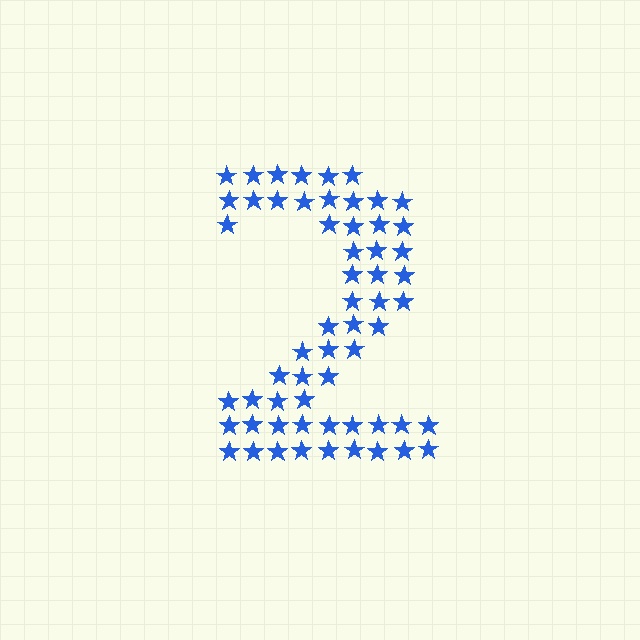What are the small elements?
The small elements are stars.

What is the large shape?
The large shape is the digit 2.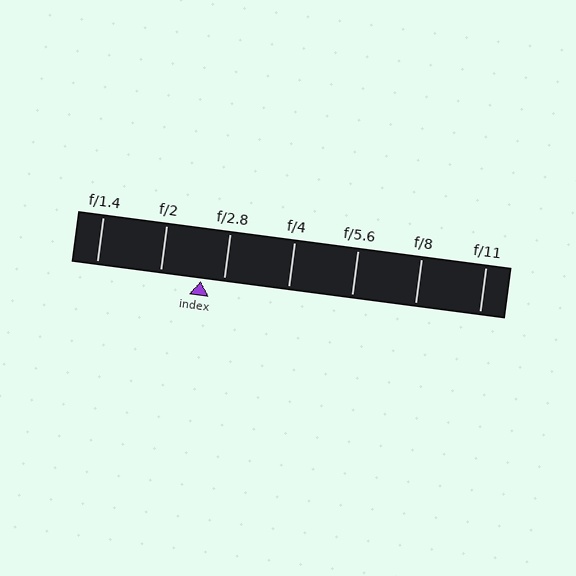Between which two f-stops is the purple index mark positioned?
The index mark is between f/2 and f/2.8.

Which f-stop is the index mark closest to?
The index mark is closest to f/2.8.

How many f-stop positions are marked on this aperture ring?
There are 7 f-stop positions marked.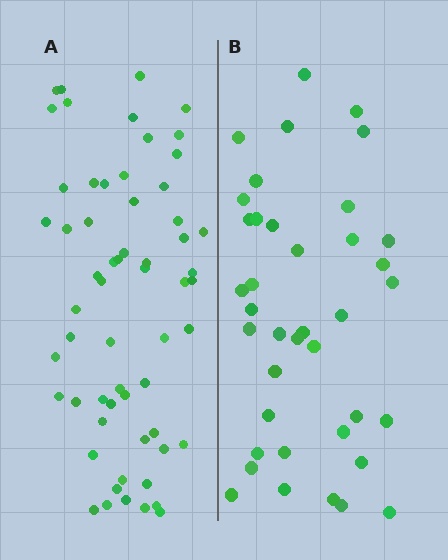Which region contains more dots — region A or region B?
Region A (the left region) has more dots.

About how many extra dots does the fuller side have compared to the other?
Region A has approximately 20 more dots than region B.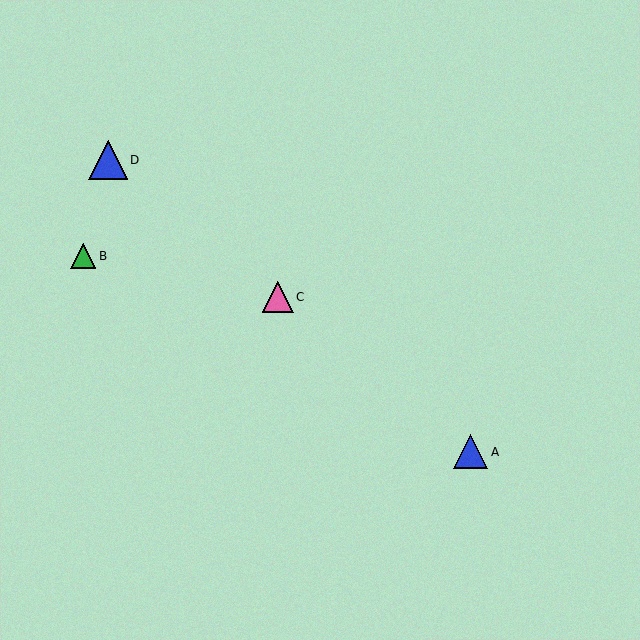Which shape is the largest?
The blue triangle (labeled D) is the largest.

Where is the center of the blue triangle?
The center of the blue triangle is at (470, 452).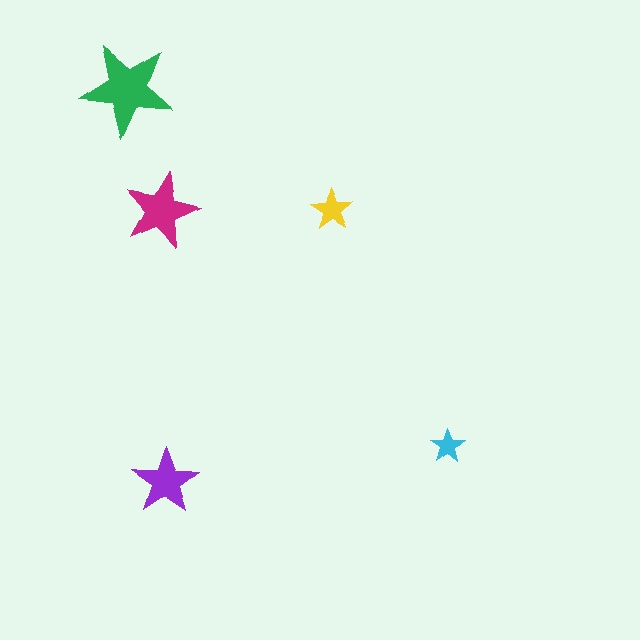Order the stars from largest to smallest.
the green one, the magenta one, the purple one, the yellow one, the cyan one.